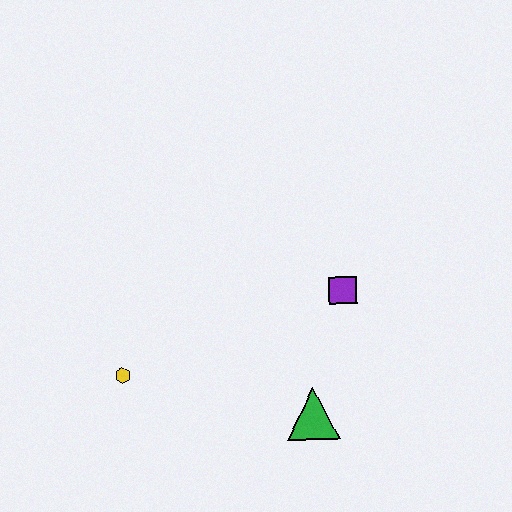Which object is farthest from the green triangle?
The yellow hexagon is farthest from the green triangle.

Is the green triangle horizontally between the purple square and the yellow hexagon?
Yes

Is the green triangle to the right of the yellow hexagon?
Yes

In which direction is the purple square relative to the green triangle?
The purple square is above the green triangle.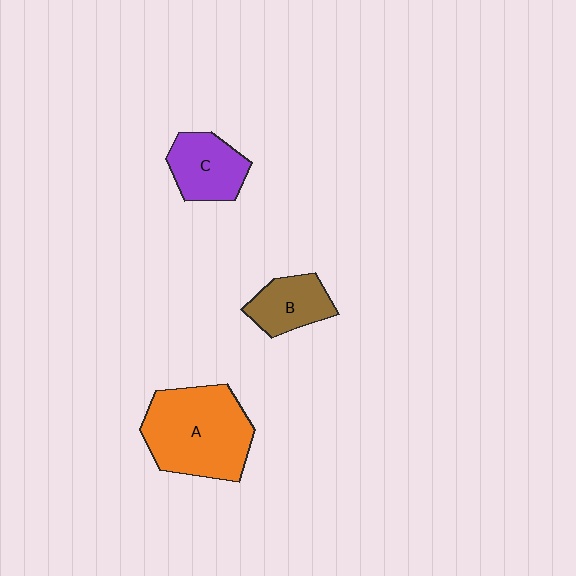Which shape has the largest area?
Shape A (orange).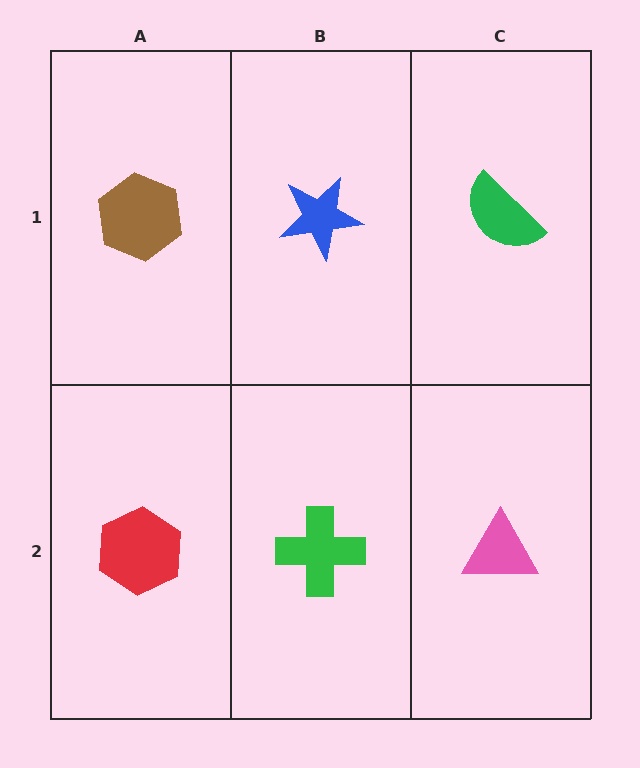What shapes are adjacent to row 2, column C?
A green semicircle (row 1, column C), a green cross (row 2, column B).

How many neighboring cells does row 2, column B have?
3.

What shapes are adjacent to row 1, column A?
A red hexagon (row 2, column A), a blue star (row 1, column B).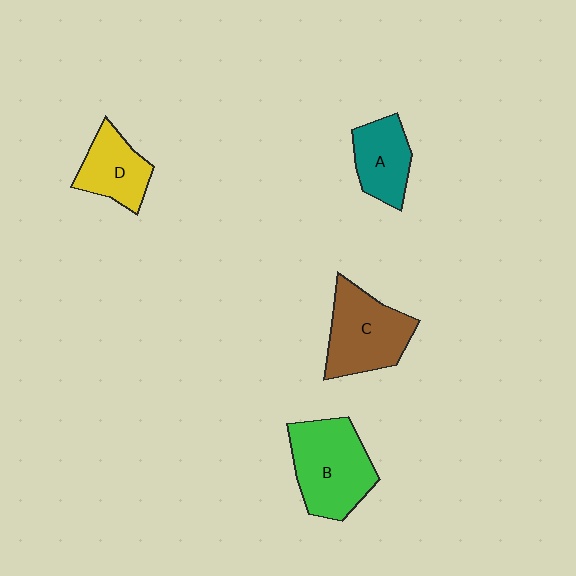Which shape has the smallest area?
Shape A (teal).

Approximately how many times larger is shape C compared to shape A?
Approximately 1.5 times.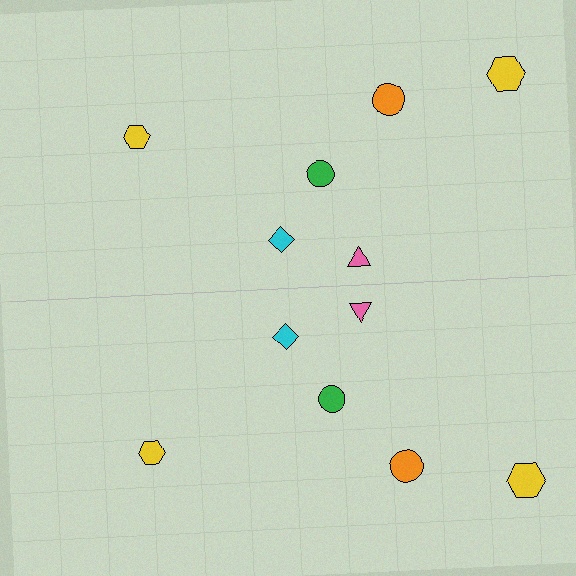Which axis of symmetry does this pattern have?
The pattern has a horizontal axis of symmetry running through the center of the image.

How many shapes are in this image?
There are 12 shapes in this image.